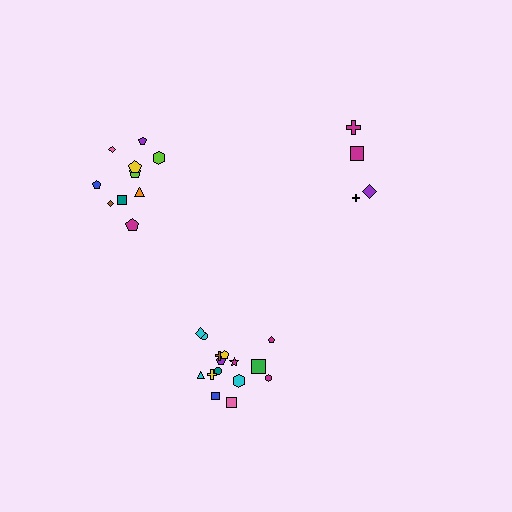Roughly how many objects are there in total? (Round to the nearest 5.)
Roughly 30 objects in total.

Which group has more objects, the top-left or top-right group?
The top-left group.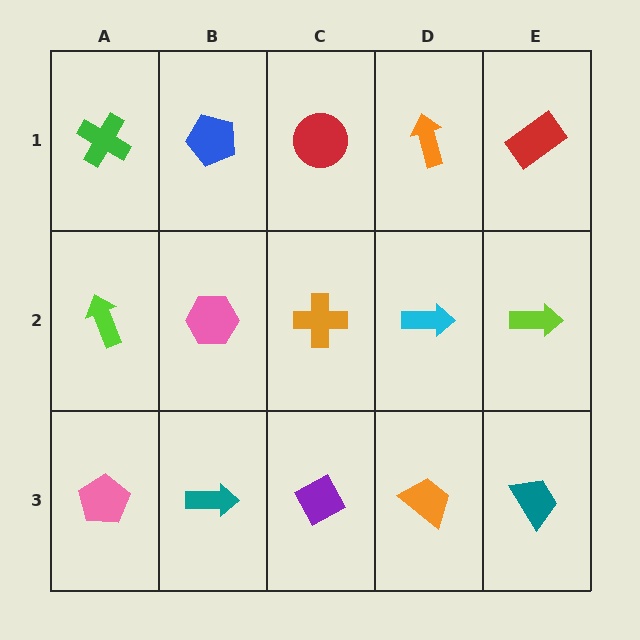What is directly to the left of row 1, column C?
A blue pentagon.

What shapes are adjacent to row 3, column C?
An orange cross (row 2, column C), a teal arrow (row 3, column B), an orange trapezoid (row 3, column D).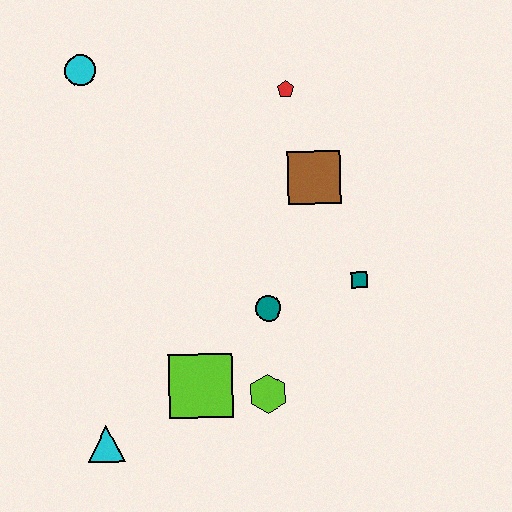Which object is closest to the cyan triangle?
The lime square is closest to the cyan triangle.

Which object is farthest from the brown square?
The cyan triangle is farthest from the brown square.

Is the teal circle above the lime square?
Yes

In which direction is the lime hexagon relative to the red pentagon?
The lime hexagon is below the red pentagon.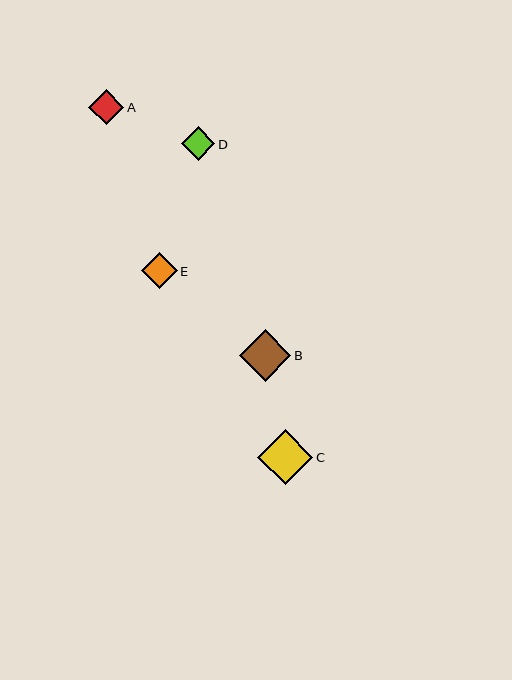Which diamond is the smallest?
Diamond D is the smallest with a size of approximately 33 pixels.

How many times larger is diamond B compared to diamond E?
Diamond B is approximately 1.5 times the size of diamond E.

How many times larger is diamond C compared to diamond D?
Diamond C is approximately 1.7 times the size of diamond D.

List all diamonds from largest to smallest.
From largest to smallest: C, B, A, E, D.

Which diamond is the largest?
Diamond C is the largest with a size of approximately 55 pixels.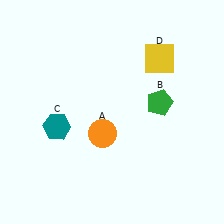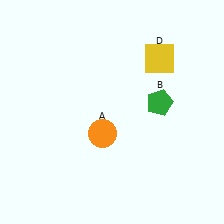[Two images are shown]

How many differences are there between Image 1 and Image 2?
There is 1 difference between the two images.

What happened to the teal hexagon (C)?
The teal hexagon (C) was removed in Image 2. It was in the bottom-left area of Image 1.